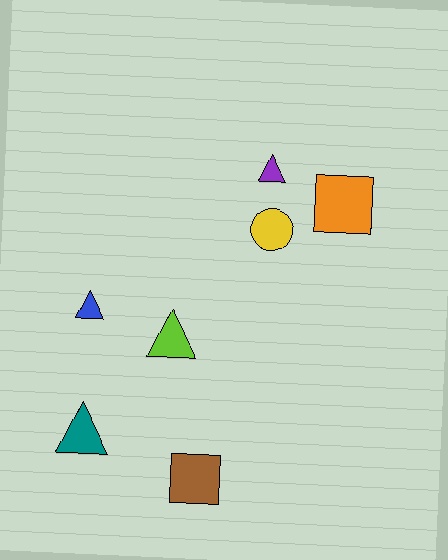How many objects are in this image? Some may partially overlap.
There are 7 objects.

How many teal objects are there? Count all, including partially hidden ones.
There is 1 teal object.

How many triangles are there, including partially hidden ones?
There are 4 triangles.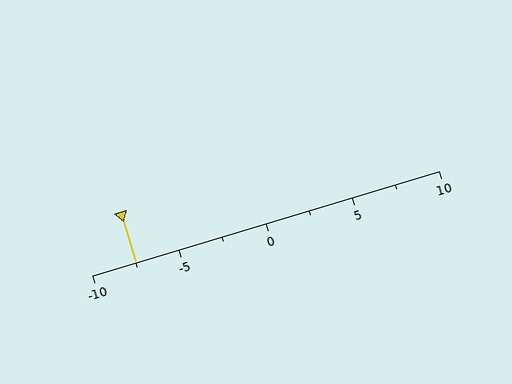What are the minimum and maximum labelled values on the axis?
The axis runs from -10 to 10.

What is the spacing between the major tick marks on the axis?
The major ticks are spaced 5 apart.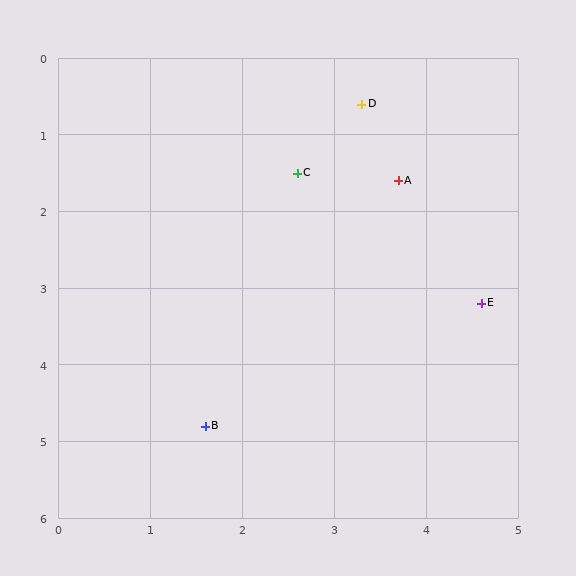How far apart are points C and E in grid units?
Points C and E are about 2.6 grid units apart.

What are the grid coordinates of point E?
Point E is at approximately (4.6, 3.2).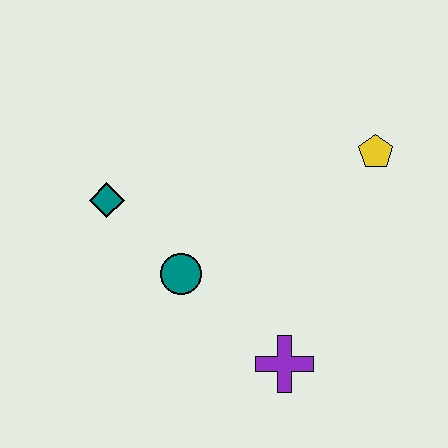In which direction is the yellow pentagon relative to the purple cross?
The yellow pentagon is above the purple cross.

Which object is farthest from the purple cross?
The teal diamond is farthest from the purple cross.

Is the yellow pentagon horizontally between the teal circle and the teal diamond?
No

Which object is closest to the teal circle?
The teal diamond is closest to the teal circle.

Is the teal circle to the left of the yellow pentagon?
Yes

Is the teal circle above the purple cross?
Yes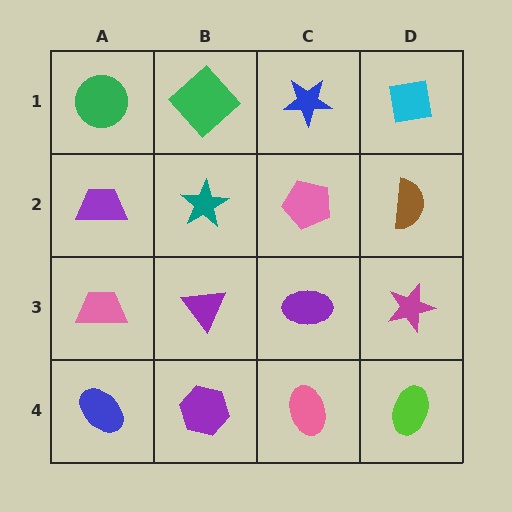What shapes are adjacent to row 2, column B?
A green diamond (row 1, column B), a purple triangle (row 3, column B), a purple trapezoid (row 2, column A), a pink pentagon (row 2, column C).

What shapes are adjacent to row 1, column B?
A teal star (row 2, column B), a green circle (row 1, column A), a blue star (row 1, column C).